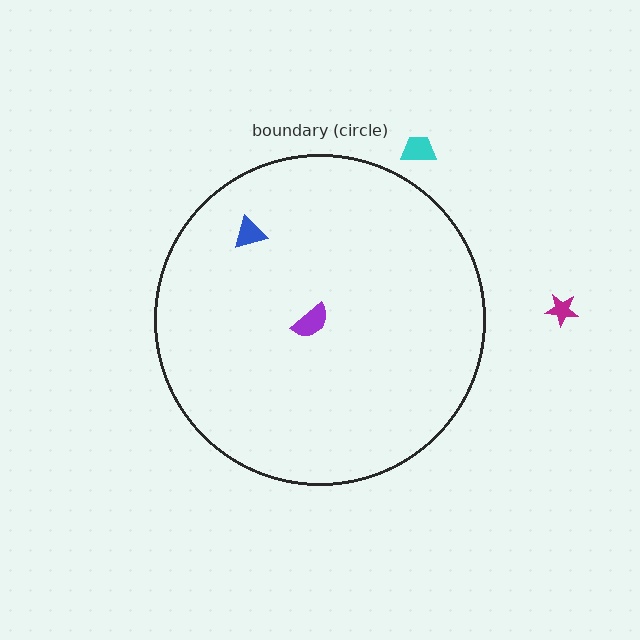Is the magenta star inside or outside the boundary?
Outside.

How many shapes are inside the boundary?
2 inside, 2 outside.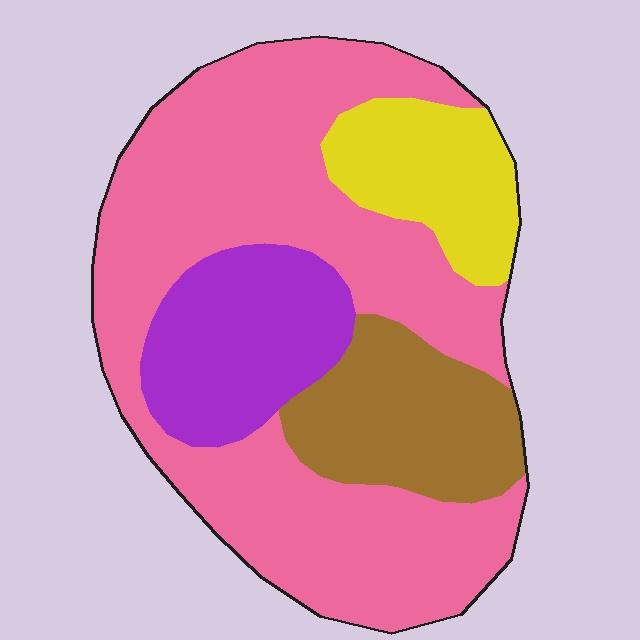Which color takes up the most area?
Pink, at roughly 55%.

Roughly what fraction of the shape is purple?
Purple takes up less than a quarter of the shape.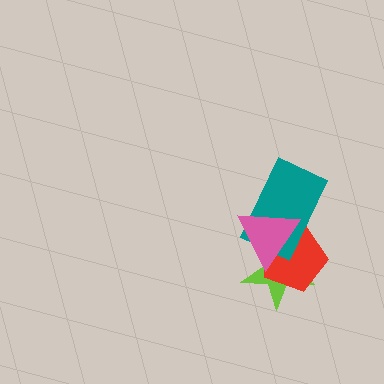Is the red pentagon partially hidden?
Yes, it is partially covered by another shape.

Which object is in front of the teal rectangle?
The pink triangle is in front of the teal rectangle.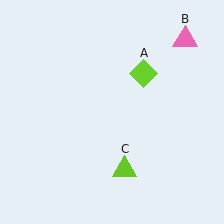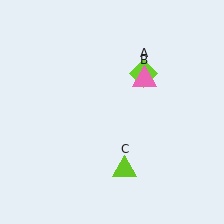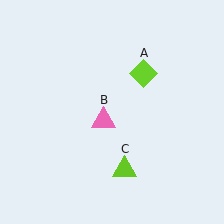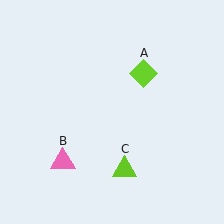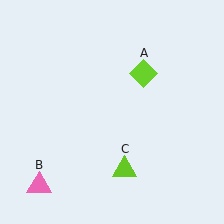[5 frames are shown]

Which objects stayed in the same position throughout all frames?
Lime diamond (object A) and lime triangle (object C) remained stationary.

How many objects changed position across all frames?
1 object changed position: pink triangle (object B).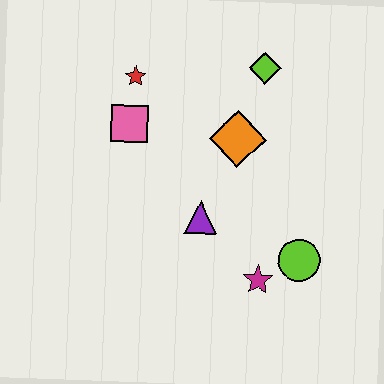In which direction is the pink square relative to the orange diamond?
The pink square is to the left of the orange diamond.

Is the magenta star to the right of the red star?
Yes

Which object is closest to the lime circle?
The magenta star is closest to the lime circle.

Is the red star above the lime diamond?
No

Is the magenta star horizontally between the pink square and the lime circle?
Yes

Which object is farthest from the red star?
The lime circle is farthest from the red star.